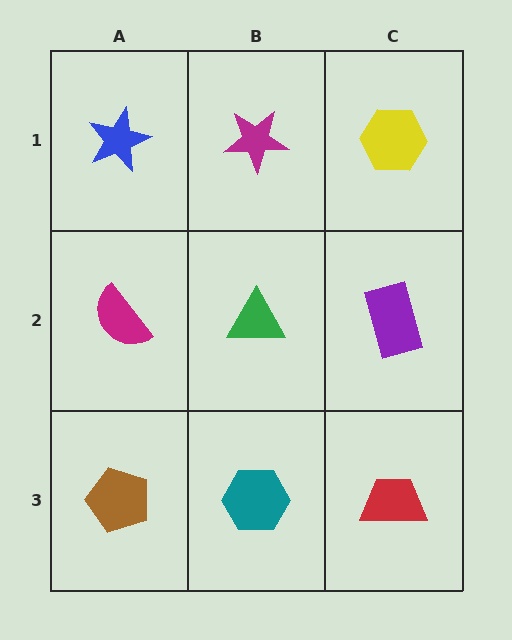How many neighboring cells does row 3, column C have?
2.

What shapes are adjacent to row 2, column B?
A magenta star (row 1, column B), a teal hexagon (row 3, column B), a magenta semicircle (row 2, column A), a purple rectangle (row 2, column C).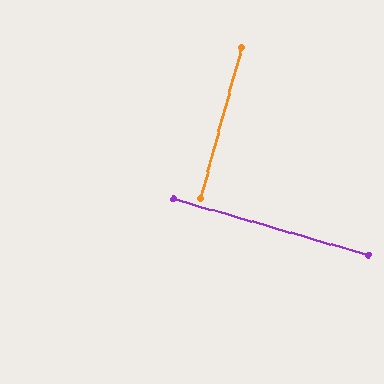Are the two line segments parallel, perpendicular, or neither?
Perpendicular — they meet at approximately 89°.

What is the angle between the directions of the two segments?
Approximately 89 degrees.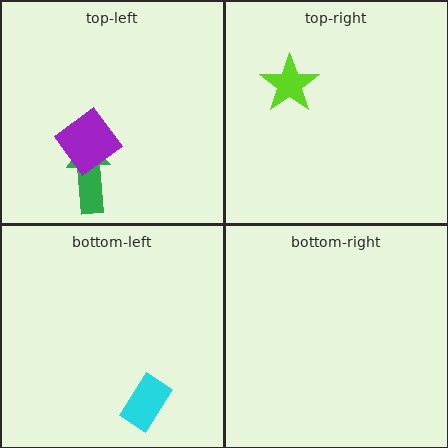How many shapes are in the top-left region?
2.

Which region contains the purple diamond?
The top-left region.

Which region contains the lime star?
The top-right region.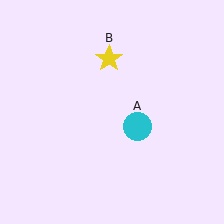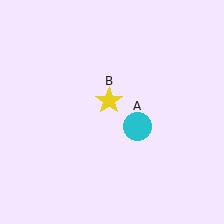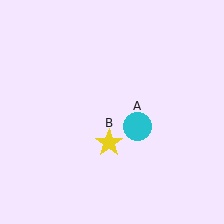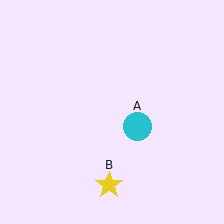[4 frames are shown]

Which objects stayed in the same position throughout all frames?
Cyan circle (object A) remained stationary.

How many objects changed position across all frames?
1 object changed position: yellow star (object B).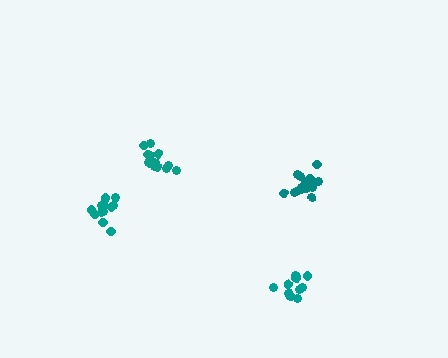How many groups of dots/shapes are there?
There are 4 groups.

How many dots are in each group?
Group 1: 13 dots, Group 2: 12 dots, Group 3: 11 dots, Group 4: 15 dots (51 total).